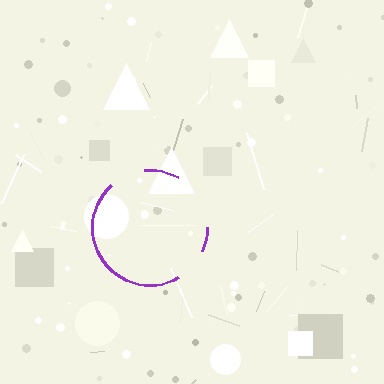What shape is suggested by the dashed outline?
The dashed outline suggests a circle.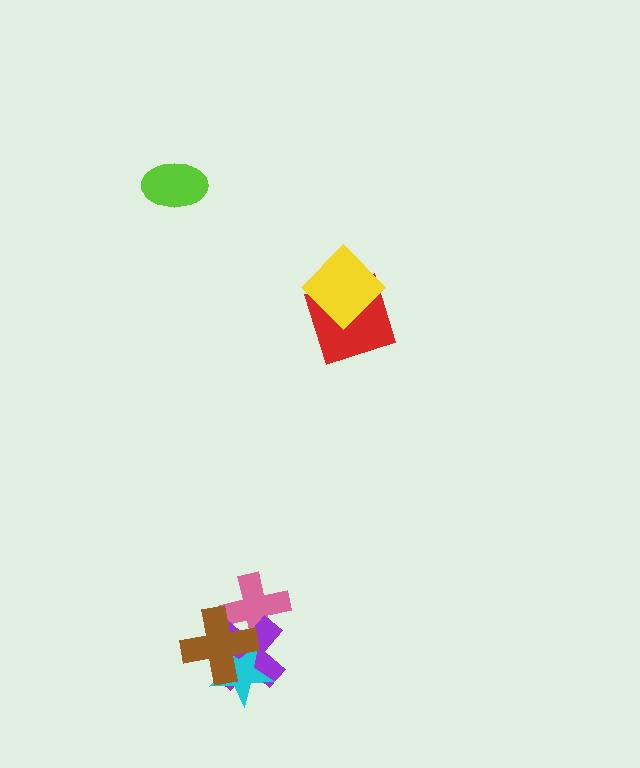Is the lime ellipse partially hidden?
No, no other shape covers it.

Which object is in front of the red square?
The yellow diamond is in front of the red square.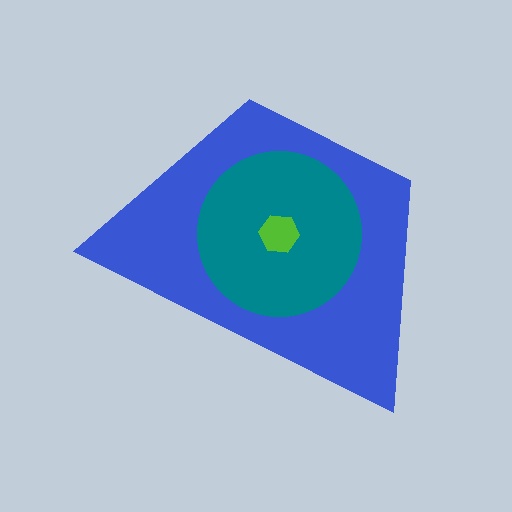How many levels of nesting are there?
3.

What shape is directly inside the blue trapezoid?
The teal circle.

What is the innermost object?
The lime hexagon.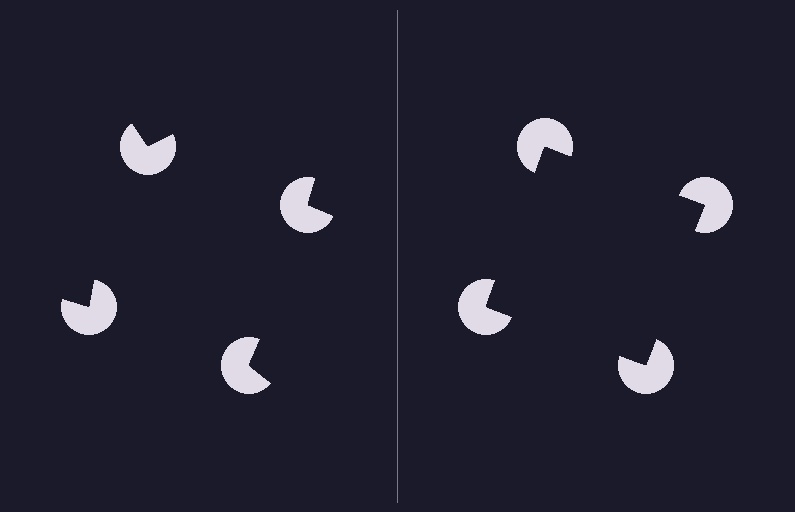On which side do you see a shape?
An illusory square appears on the right side. On the left side the wedge cuts are rotated, so no coherent shape forms.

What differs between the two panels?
The pac-man discs are positioned identically on both sides; only the wedge orientations differ. On the right they align to a square; on the left they are misaligned.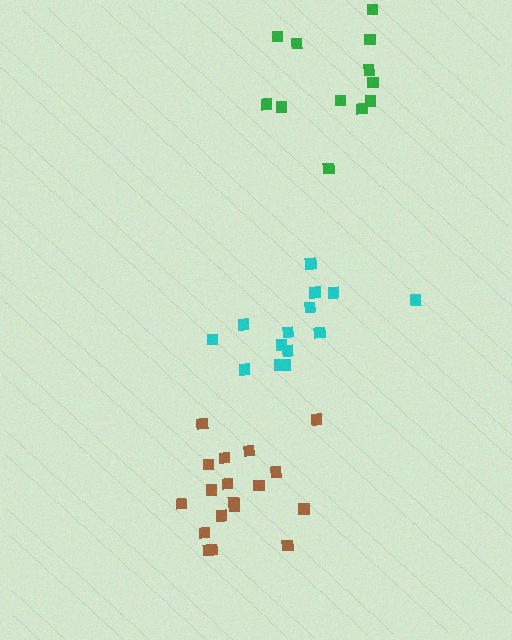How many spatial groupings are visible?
There are 3 spatial groupings.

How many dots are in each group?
Group 1: 18 dots, Group 2: 12 dots, Group 3: 14 dots (44 total).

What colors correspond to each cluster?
The clusters are colored: brown, green, cyan.